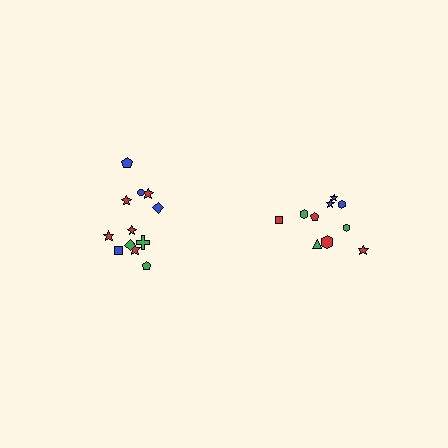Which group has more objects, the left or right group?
The left group.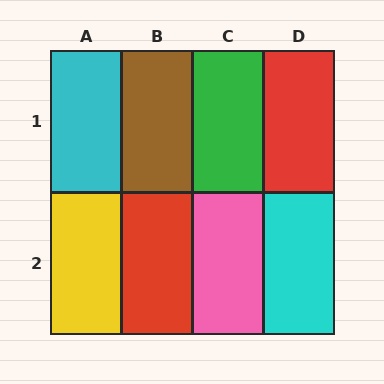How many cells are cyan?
2 cells are cyan.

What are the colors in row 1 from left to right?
Cyan, brown, green, red.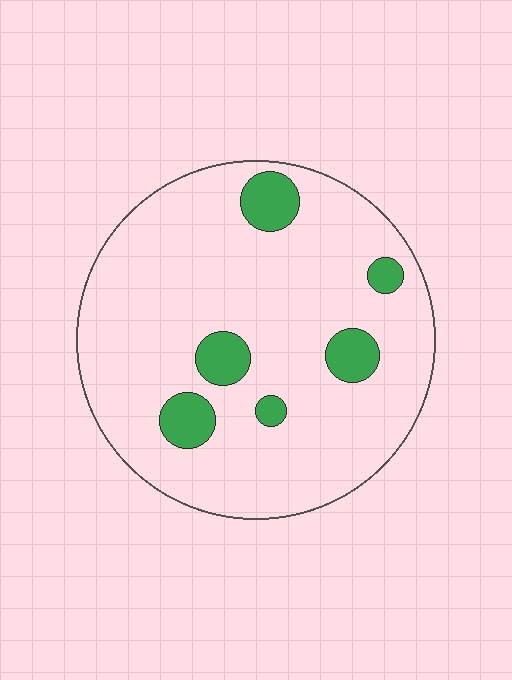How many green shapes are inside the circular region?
6.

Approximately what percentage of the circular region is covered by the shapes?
Approximately 10%.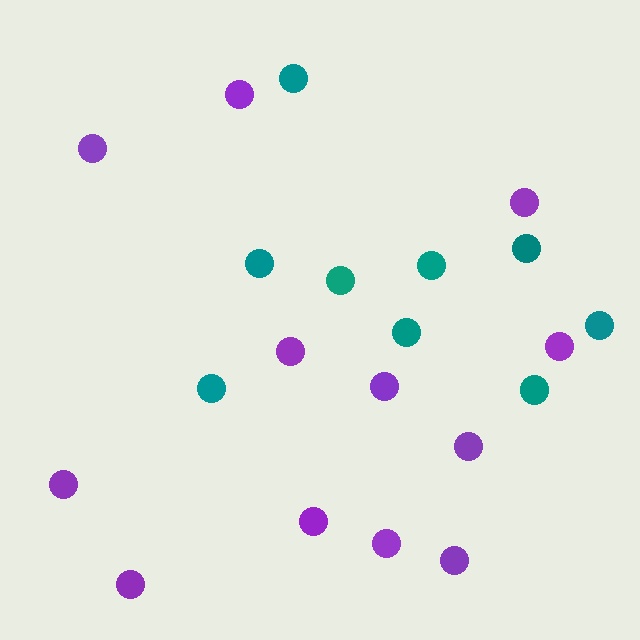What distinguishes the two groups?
There are 2 groups: one group of purple circles (12) and one group of teal circles (9).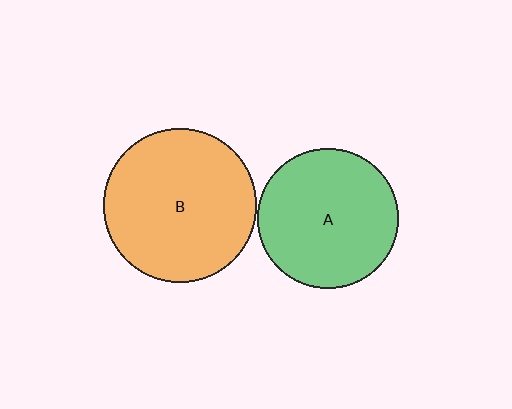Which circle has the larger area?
Circle B (orange).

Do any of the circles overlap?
No, none of the circles overlap.